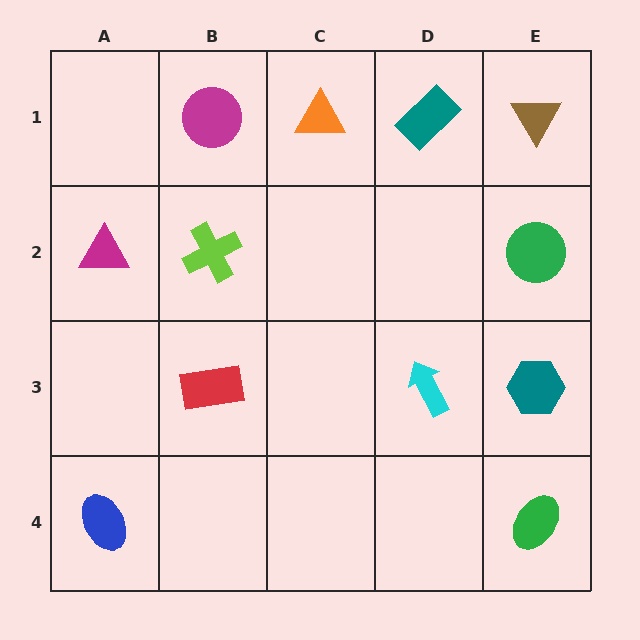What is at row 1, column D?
A teal rectangle.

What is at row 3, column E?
A teal hexagon.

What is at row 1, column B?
A magenta circle.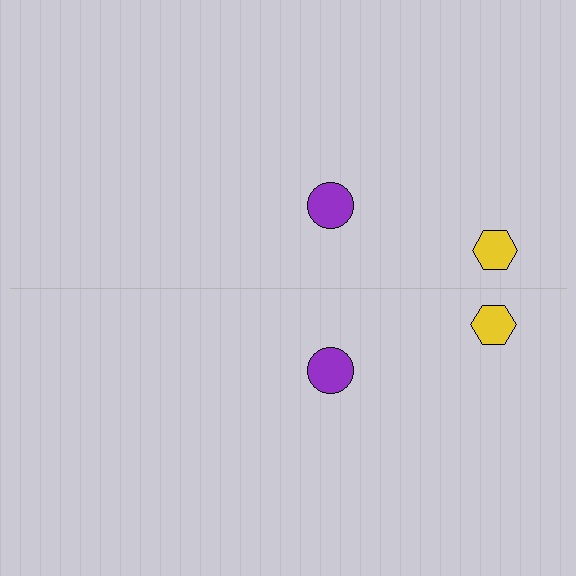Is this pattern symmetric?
Yes, this pattern has bilateral (reflection) symmetry.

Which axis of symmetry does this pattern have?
The pattern has a horizontal axis of symmetry running through the center of the image.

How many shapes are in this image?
There are 4 shapes in this image.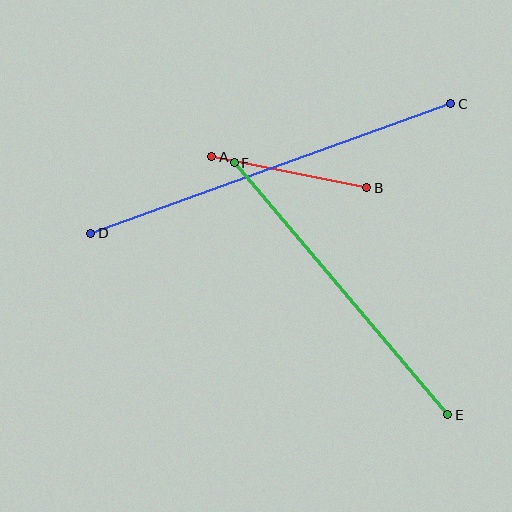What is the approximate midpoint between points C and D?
The midpoint is at approximately (271, 168) pixels.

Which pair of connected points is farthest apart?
Points C and D are farthest apart.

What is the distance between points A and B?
The distance is approximately 158 pixels.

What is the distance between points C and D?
The distance is approximately 382 pixels.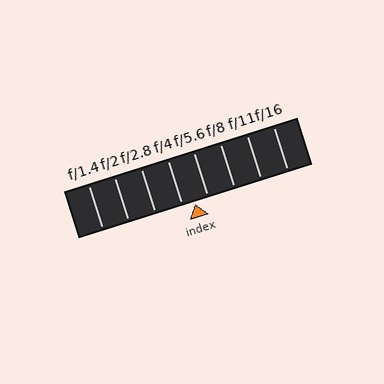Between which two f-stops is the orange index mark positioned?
The index mark is between f/4 and f/5.6.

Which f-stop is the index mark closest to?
The index mark is closest to f/4.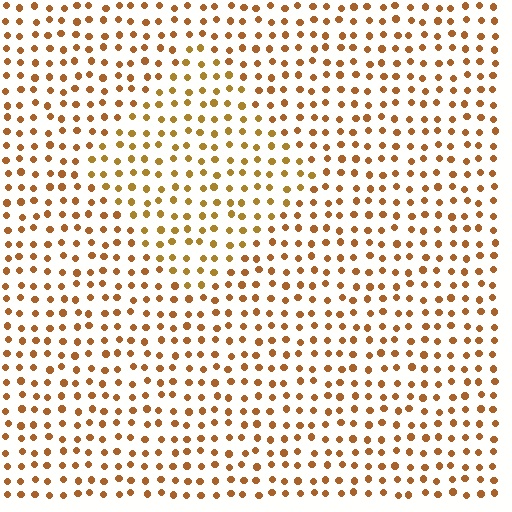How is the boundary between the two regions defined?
The boundary is defined purely by a slight shift in hue (about 16 degrees). Spacing, size, and orientation are identical on both sides.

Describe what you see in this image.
The image is filled with small brown elements in a uniform arrangement. A diamond-shaped region is visible where the elements are tinted to a slightly different hue, forming a subtle color boundary.